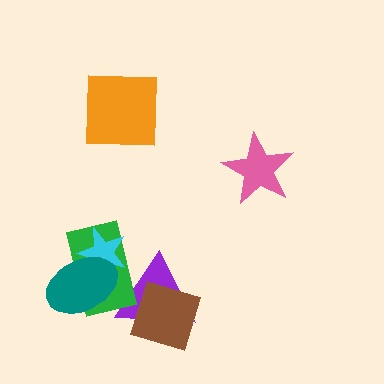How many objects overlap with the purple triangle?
3 objects overlap with the purple triangle.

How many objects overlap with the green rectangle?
3 objects overlap with the green rectangle.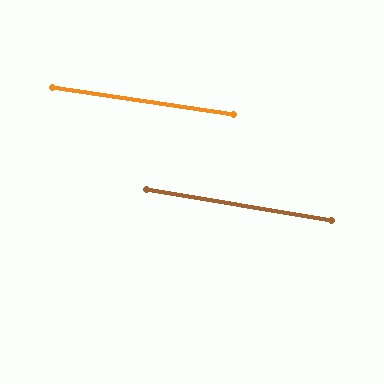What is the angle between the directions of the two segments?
Approximately 1 degree.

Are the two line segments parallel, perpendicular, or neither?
Parallel — their directions differ by only 1.1°.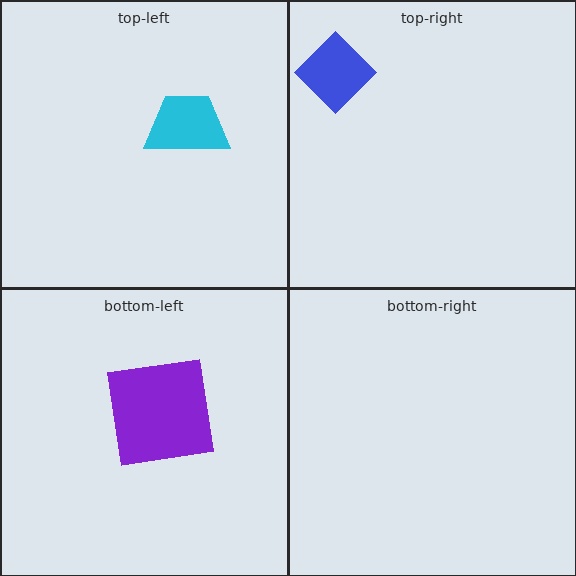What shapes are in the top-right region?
The blue diamond.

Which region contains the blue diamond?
The top-right region.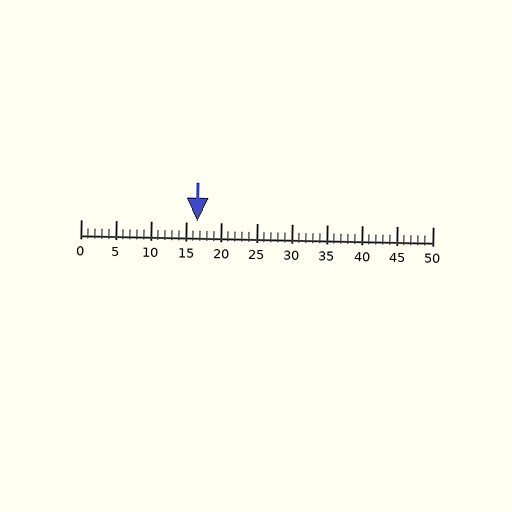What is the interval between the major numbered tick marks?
The major tick marks are spaced 5 units apart.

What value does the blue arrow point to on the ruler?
The blue arrow points to approximately 16.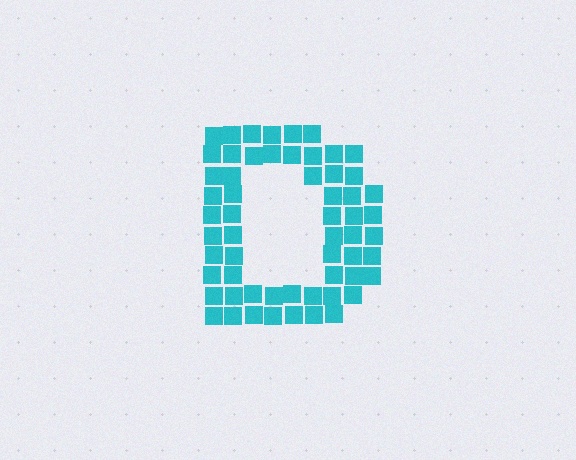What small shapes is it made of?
It is made of small squares.